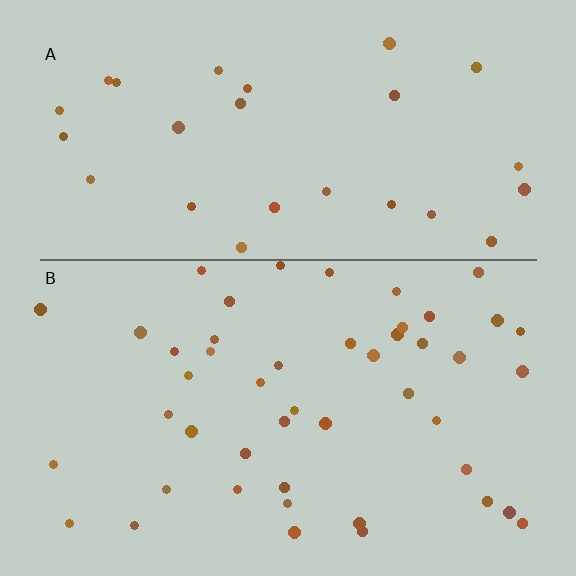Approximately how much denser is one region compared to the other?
Approximately 1.7× — region B over region A.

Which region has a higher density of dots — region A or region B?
B (the bottom).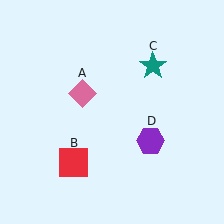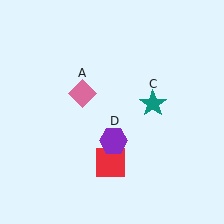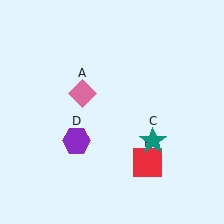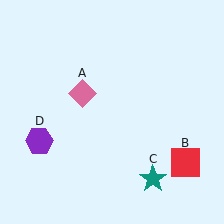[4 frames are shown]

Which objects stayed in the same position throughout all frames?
Pink diamond (object A) remained stationary.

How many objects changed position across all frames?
3 objects changed position: red square (object B), teal star (object C), purple hexagon (object D).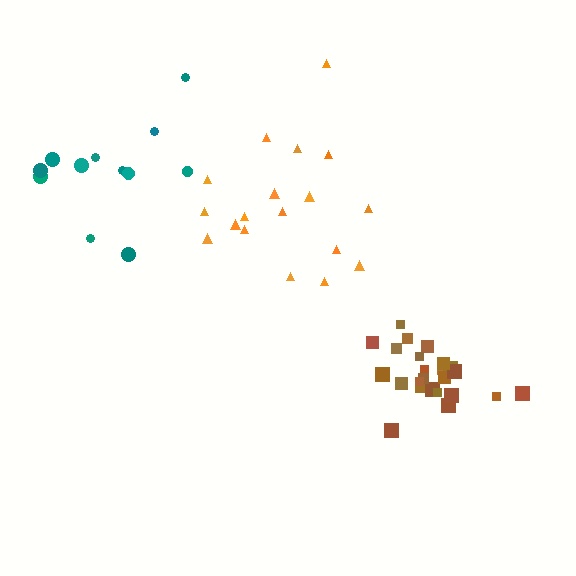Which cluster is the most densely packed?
Brown.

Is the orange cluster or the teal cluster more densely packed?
Orange.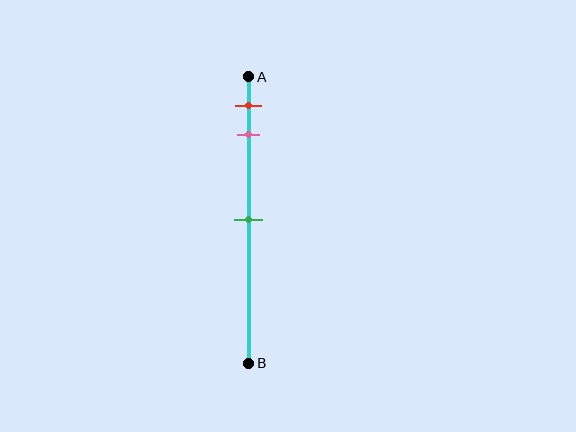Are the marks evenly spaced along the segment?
No, the marks are not evenly spaced.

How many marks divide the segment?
There are 3 marks dividing the segment.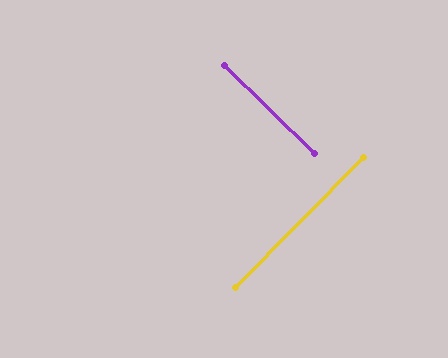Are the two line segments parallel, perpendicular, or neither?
Perpendicular — they meet at approximately 90°.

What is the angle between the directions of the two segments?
Approximately 90 degrees.